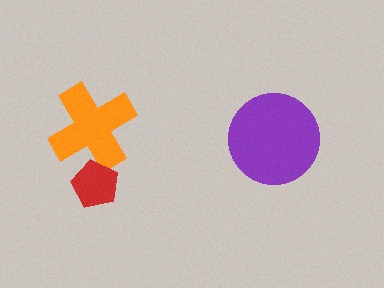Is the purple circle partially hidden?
No, no other shape covers it.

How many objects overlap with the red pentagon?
1 object overlaps with the red pentagon.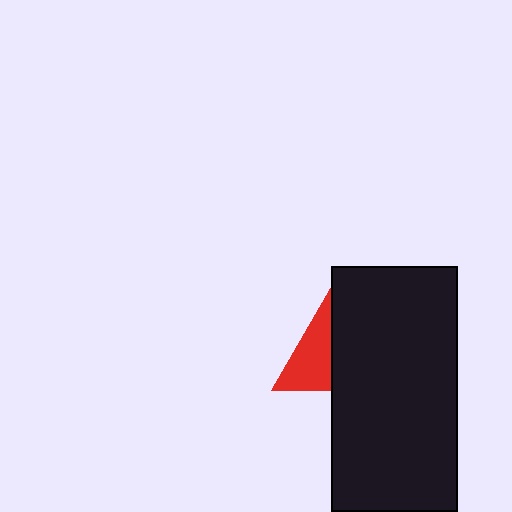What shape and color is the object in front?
The object in front is a black rectangle.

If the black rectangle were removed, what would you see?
You would see the complete red triangle.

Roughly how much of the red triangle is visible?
A small part of it is visible (roughly 42%).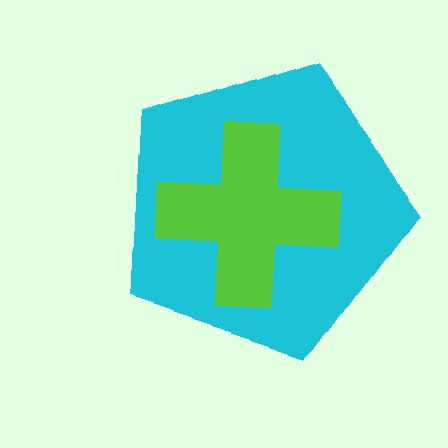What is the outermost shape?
The cyan pentagon.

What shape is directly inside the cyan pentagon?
The lime cross.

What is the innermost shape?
The lime cross.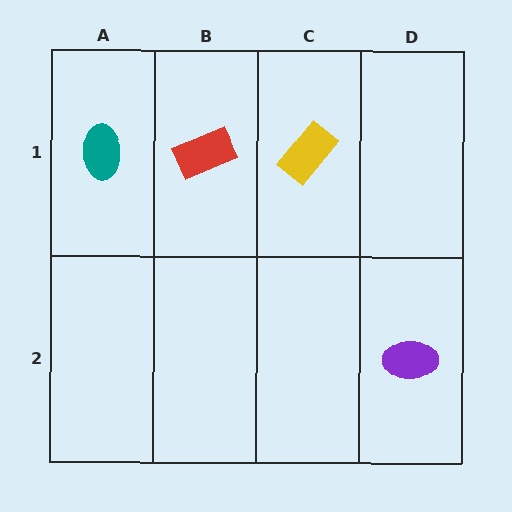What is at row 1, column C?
A yellow rectangle.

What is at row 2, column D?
A purple ellipse.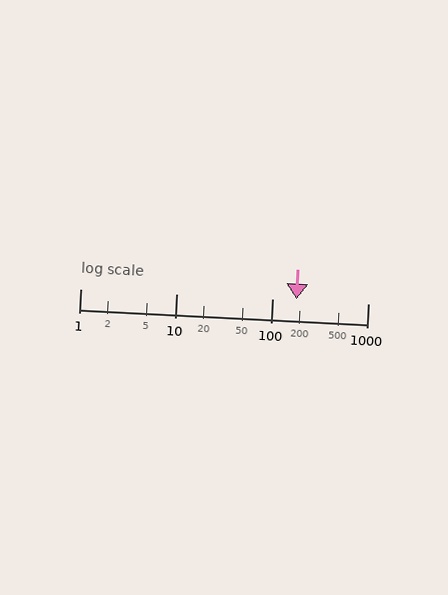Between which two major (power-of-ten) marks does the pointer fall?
The pointer is between 100 and 1000.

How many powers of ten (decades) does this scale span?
The scale spans 3 decades, from 1 to 1000.